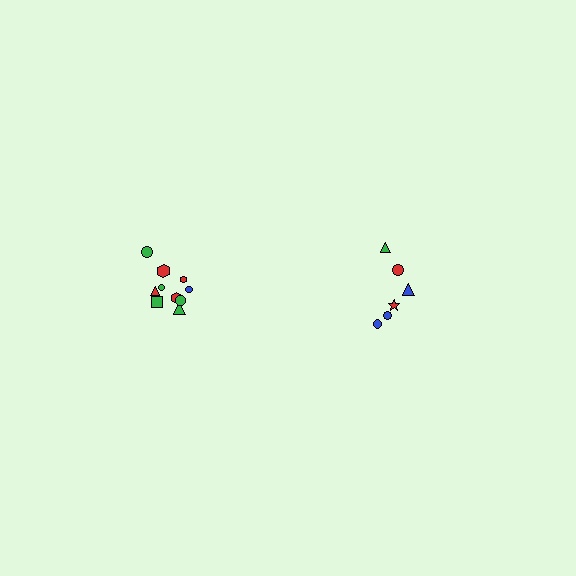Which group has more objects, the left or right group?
The left group.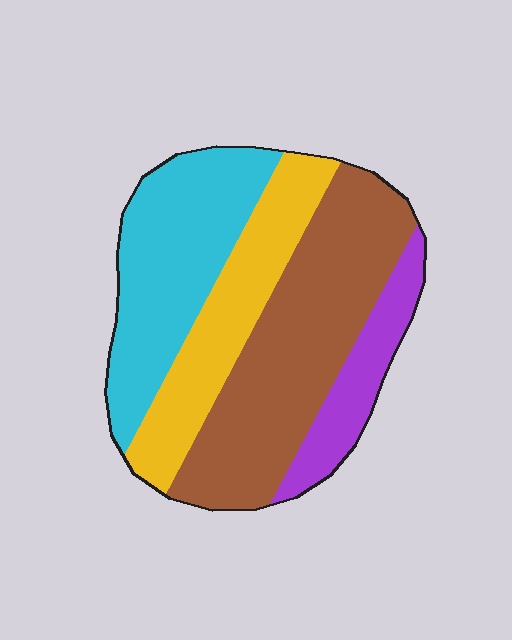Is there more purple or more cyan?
Cyan.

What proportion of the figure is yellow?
Yellow covers around 20% of the figure.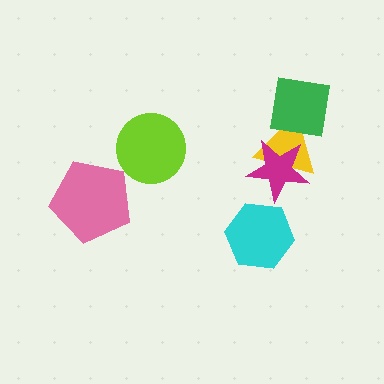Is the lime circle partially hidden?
No, no other shape covers it.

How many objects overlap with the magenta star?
1 object overlaps with the magenta star.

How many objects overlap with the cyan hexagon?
0 objects overlap with the cyan hexagon.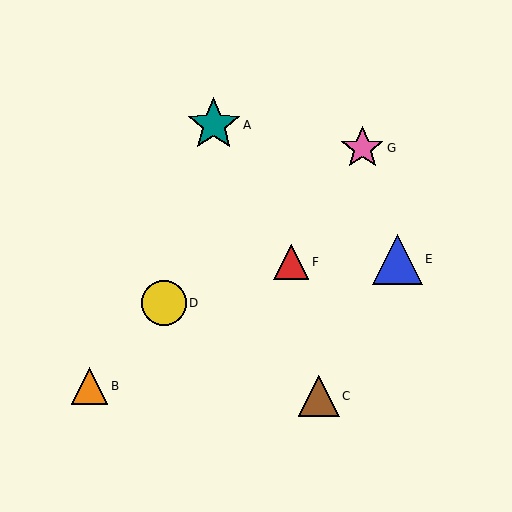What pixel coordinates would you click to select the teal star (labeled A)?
Click at (214, 125) to select the teal star A.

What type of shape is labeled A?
Shape A is a teal star.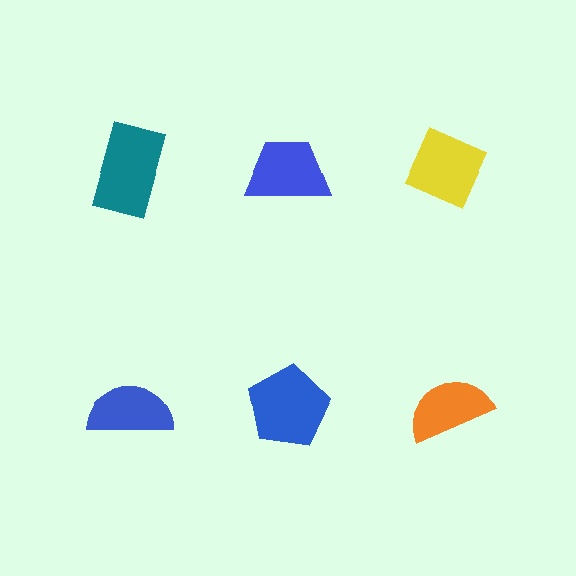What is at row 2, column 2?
A blue pentagon.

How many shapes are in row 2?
3 shapes.